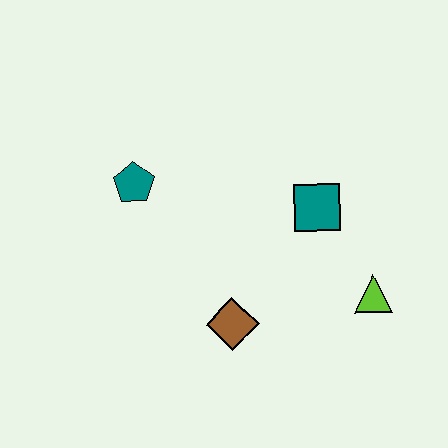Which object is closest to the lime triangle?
The teal square is closest to the lime triangle.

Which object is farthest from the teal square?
The teal pentagon is farthest from the teal square.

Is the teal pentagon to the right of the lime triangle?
No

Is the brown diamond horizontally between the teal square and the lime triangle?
No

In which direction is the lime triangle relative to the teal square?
The lime triangle is below the teal square.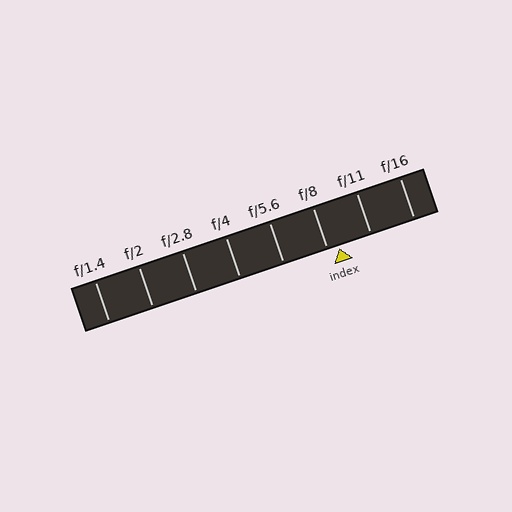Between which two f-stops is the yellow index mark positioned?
The index mark is between f/8 and f/11.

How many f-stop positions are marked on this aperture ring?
There are 8 f-stop positions marked.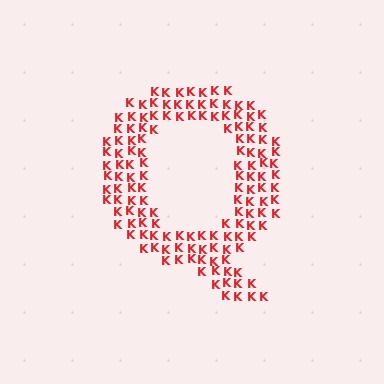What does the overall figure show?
The overall figure shows the letter Q.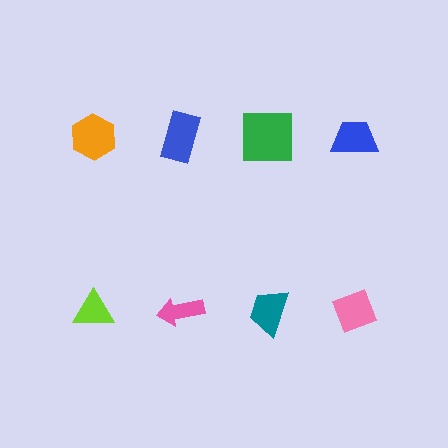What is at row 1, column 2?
A blue rectangle.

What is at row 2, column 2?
A pink arrow.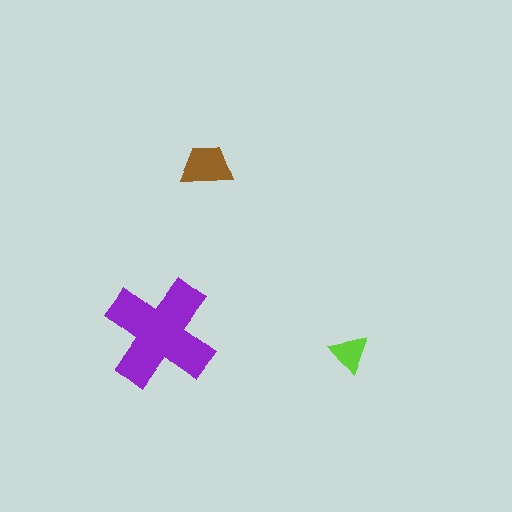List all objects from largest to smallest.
The purple cross, the brown trapezoid, the lime triangle.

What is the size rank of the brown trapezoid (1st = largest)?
2nd.